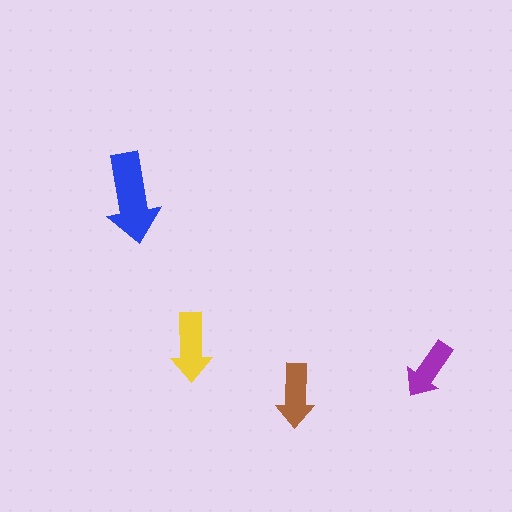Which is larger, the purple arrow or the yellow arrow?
The yellow one.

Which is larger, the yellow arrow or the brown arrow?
The yellow one.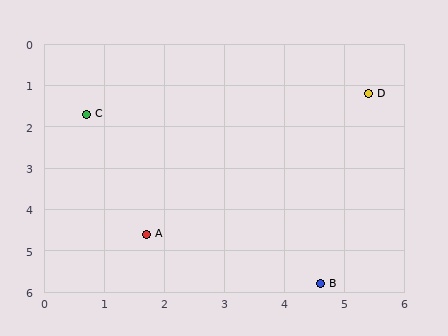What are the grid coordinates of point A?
Point A is at approximately (1.7, 4.6).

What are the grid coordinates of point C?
Point C is at approximately (0.7, 1.7).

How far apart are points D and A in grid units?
Points D and A are about 5.0 grid units apart.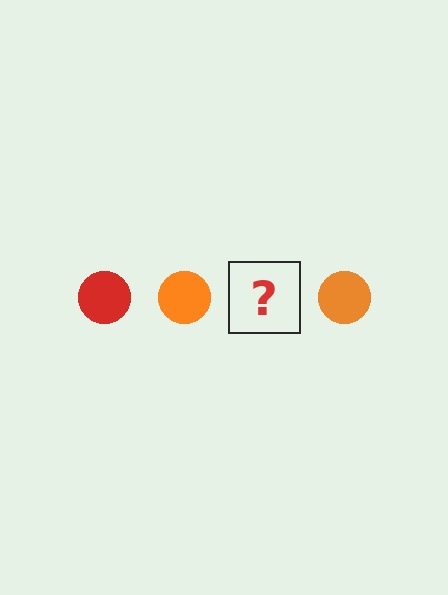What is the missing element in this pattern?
The missing element is a red circle.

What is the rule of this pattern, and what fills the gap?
The rule is that the pattern cycles through red, orange circles. The gap should be filled with a red circle.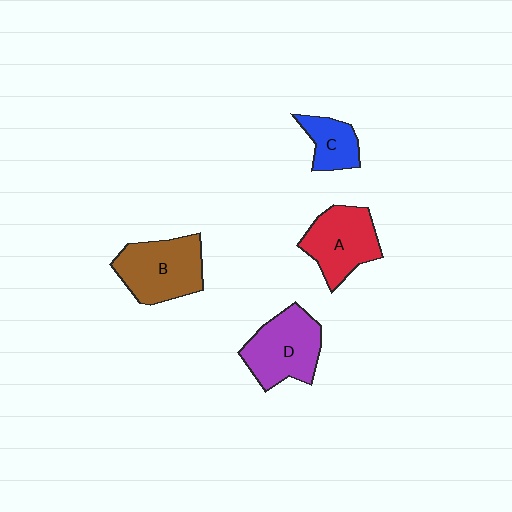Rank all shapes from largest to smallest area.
From largest to smallest: B (brown), D (purple), A (red), C (blue).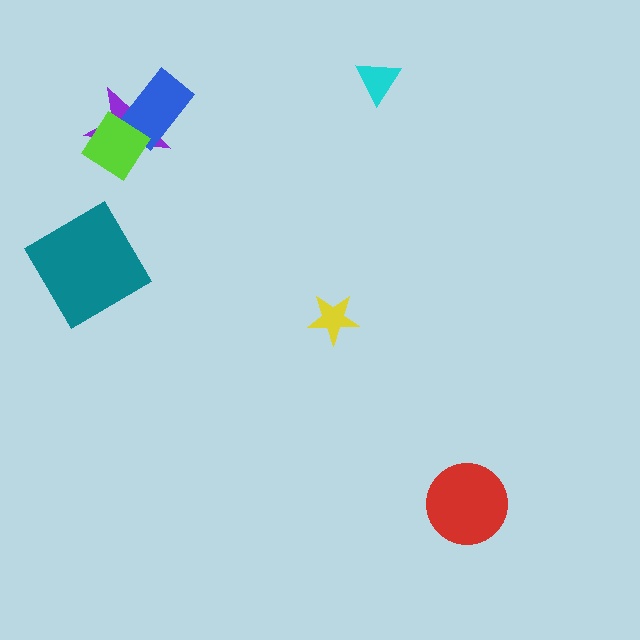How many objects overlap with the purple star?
2 objects overlap with the purple star.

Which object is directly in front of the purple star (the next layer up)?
The blue rectangle is directly in front of the purple star.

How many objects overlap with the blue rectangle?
2 objects overlap with the blue rectangle.